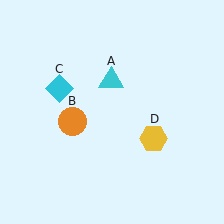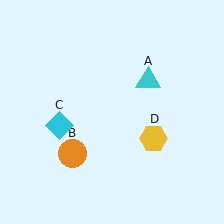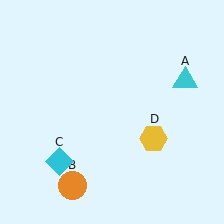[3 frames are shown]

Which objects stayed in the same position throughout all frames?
Yellow hexagon (object D) remained stationary.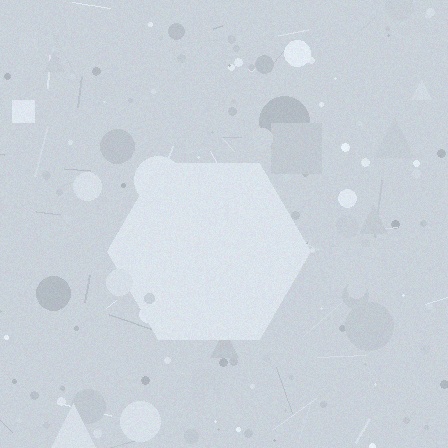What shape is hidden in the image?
A hexagon is hidden in the image.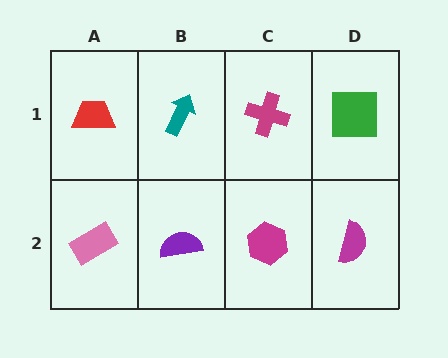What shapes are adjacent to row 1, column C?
A magenta hexagon (row 2, column C), a teal arrow (row 1, column B), a green square (row 1, column D).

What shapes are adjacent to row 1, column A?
A pink rectangle (row 2, column A), a teal arrow (row 1, column B).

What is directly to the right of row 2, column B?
A magenta hexagon.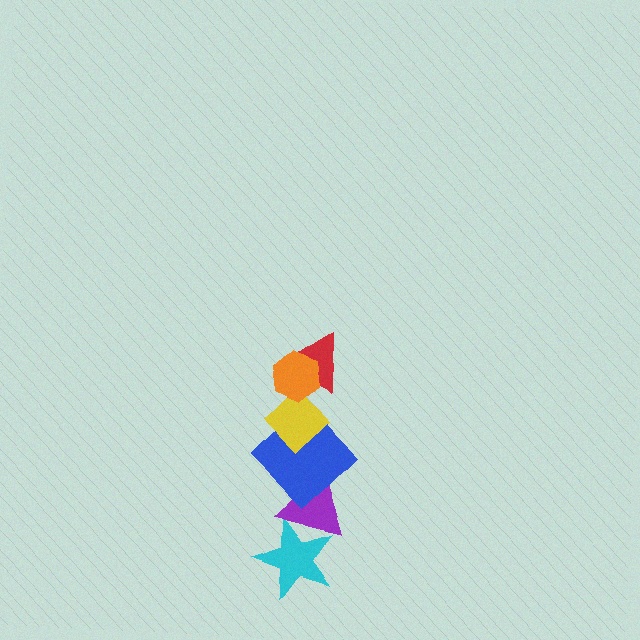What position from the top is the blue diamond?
The blue diamond is 4th from the top.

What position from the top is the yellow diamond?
The yellow diamond is 3rd from the top.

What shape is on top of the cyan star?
The purple triangle is on top of the cyan star.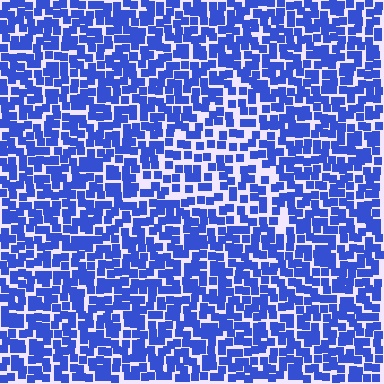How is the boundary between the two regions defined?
The boundary is defined by a change in element density (approximately 1.5x ratio). All elements are the same color, size, and shape.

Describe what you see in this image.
The image contains small blue elements arranged at two different densities. A triangle-shaped region is visible where the elements are less densely packed than the surrounding area.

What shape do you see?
I see a triangle.